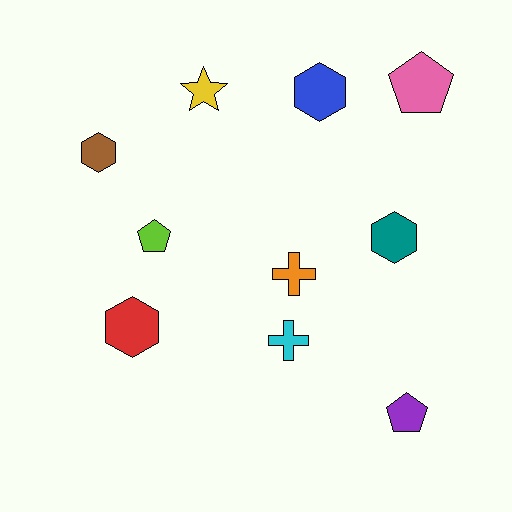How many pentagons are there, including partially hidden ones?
There are 3 pentagons.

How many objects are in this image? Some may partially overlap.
There are 10 objects.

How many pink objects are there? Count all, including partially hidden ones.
There is 1 pink object.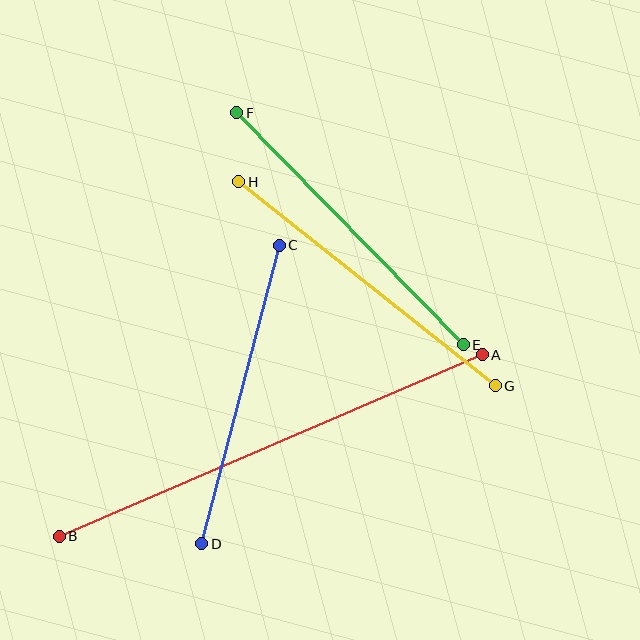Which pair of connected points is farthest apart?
Points A and B are farthest apart.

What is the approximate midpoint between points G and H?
The midpoint is at approximately (367, 284) pixels.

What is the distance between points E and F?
The distance is approximately 324 pixels.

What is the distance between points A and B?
The distance is approximately 460 pixels.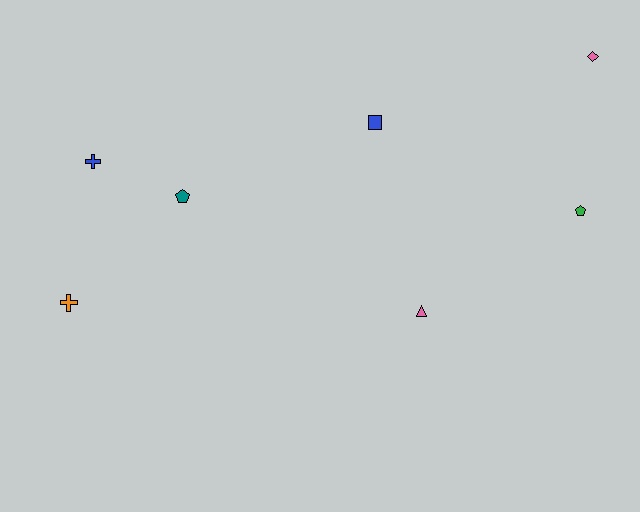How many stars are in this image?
There are no stars.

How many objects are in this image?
There are 7 objects.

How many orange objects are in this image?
There is 1 orange object.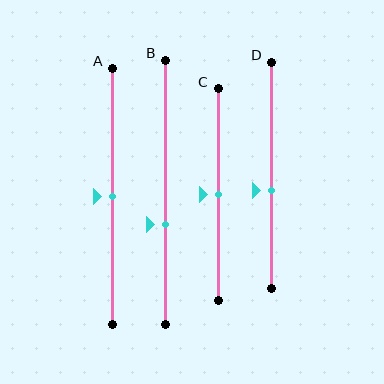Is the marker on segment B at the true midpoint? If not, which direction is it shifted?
No, the marker on segment B is shifted downward by about 12% of the segment length.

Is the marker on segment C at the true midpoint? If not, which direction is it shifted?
Yes, the marker on segment C is at the true midpoint.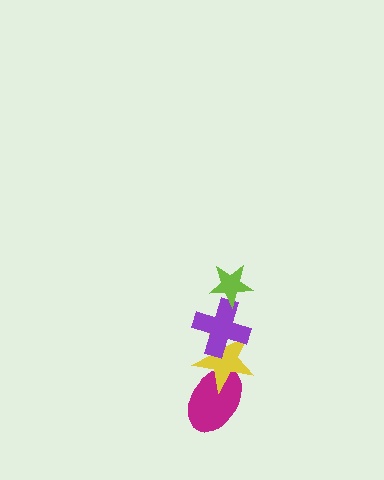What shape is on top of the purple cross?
The lime star is on top of the purple cross.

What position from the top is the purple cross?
The purple cross is 2nd from the top.